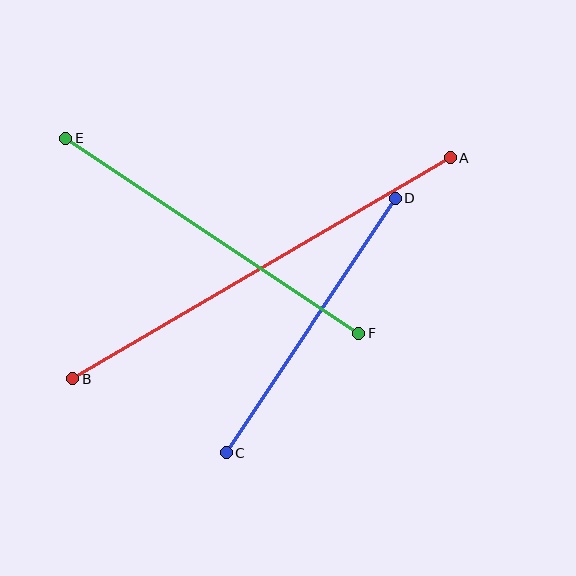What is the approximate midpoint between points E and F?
The midpoint is at approximately (212, 236) pixels.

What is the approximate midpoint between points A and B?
The midpoint is at approximately (261, 268) pixels.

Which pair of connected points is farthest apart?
Points A and B are farthest apart.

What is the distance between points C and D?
The distance is approximately 305 pixels.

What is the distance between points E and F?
The distance is approximately 352 pixels.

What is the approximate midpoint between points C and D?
The midpoint is at approximately (311, 326) pixels.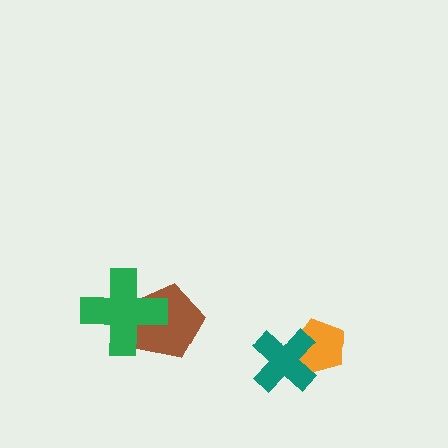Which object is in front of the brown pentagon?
The green cross is in front of the brown pentagon.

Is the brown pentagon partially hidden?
Yes, it is partially covered by another shape.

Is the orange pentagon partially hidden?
Yes, it is partially covered by another shape.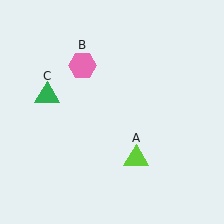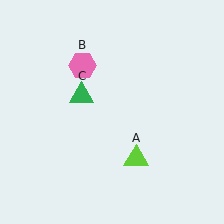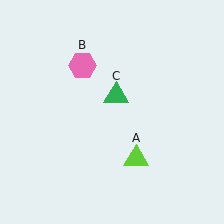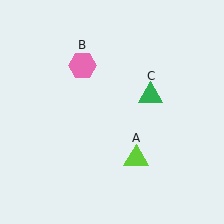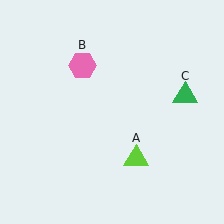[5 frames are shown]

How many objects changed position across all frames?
1 object changed position: green triangle (object C).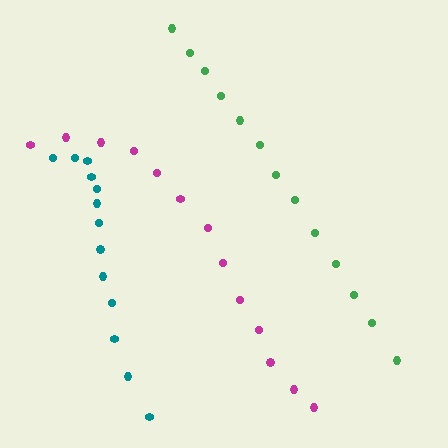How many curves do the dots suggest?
There are 3 distinct paths.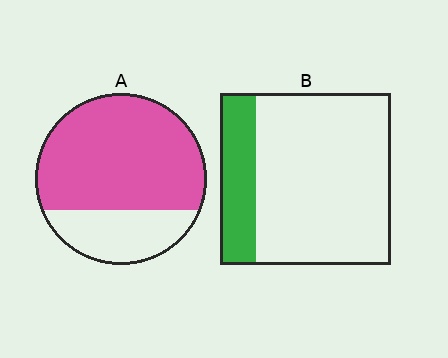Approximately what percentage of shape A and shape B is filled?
A is approximately 70% and B is approximately 20%.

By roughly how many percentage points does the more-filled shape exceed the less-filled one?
By roughly 50 percentage points (A over B).